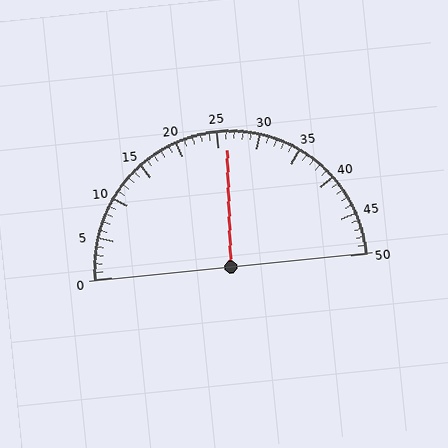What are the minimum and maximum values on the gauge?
The gauge ranges from 0 to 50.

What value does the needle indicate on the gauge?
The needle indicates approximately 26.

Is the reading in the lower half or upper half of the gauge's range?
The reading is in the upper half of the range (0 to 50).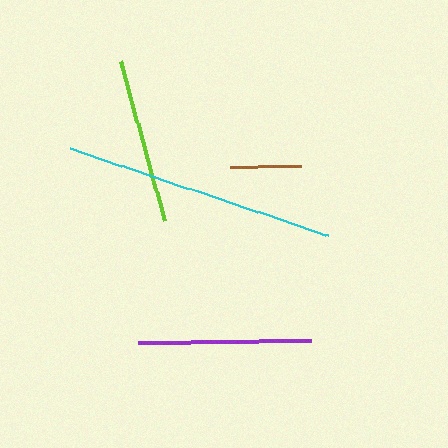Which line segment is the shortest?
The brown line is the shortest at approximately 71 pixels.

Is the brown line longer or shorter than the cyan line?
The cyan line is longer than the brown line.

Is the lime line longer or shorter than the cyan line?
The cyan line is longer than the lime line.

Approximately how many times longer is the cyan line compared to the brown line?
The cyan line is approximately 3.8 times the length of the brown line.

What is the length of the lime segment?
The lime segment is approximately 165 pixels long.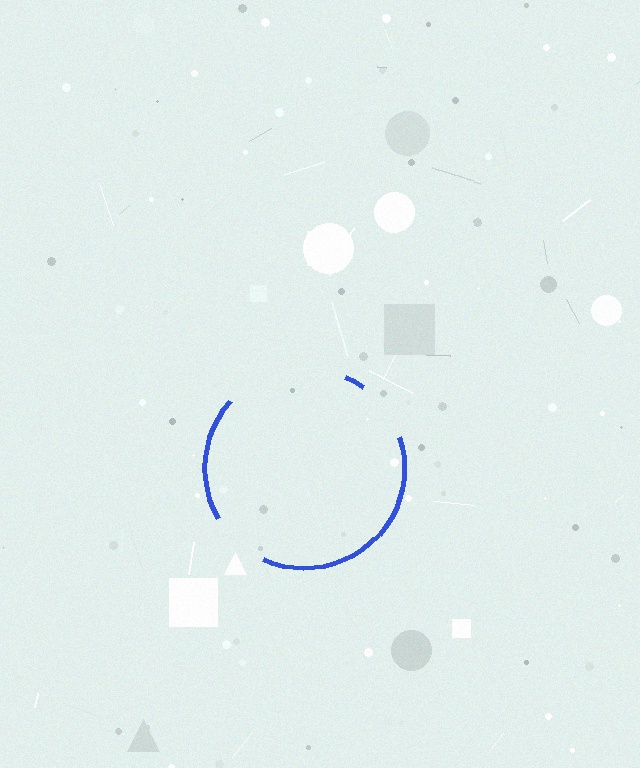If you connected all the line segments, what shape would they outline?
They would outline a circle.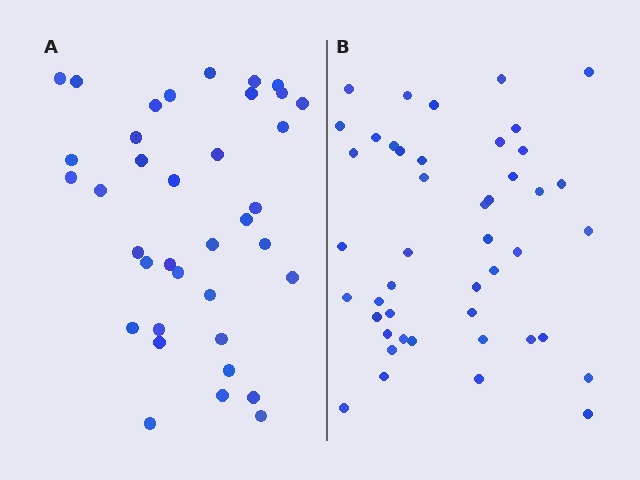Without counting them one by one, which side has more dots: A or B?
Region B (the right region) has more dots.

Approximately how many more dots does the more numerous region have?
Region B has roughly 8 or so more dots than region A.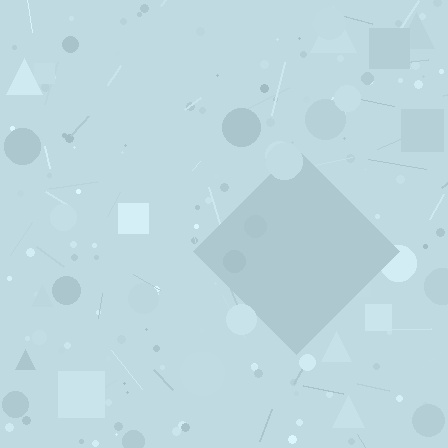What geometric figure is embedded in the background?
A diamond is embedded in the background.